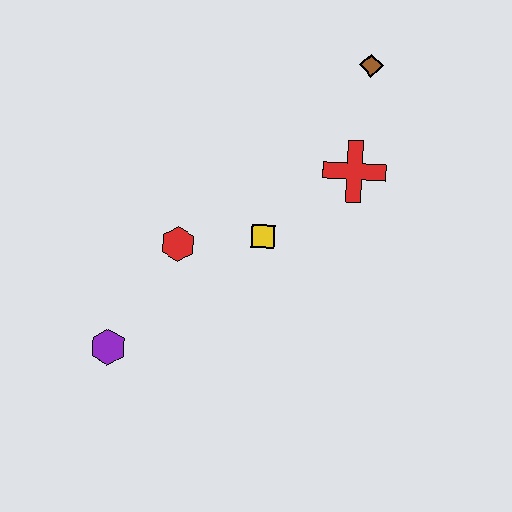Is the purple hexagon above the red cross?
No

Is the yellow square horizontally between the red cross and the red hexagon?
Yes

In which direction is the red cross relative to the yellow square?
The red cross is to the right of the yellow square.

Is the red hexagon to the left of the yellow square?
Yes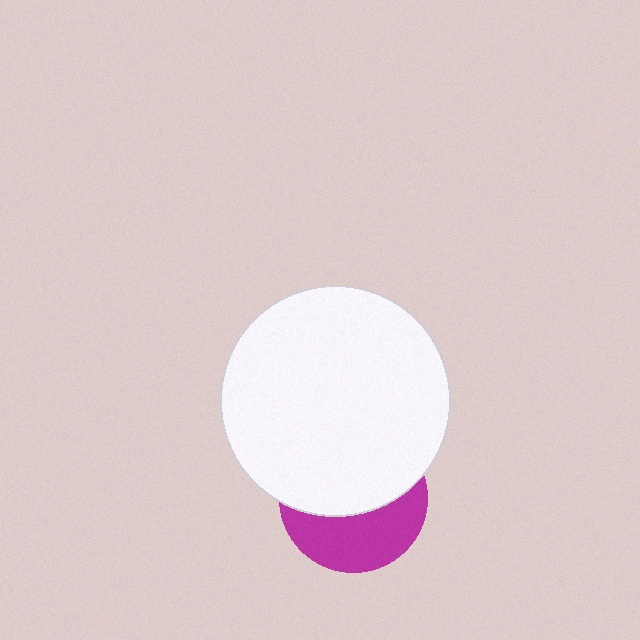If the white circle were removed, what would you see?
You would see the complete magenta circle.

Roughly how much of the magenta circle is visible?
A small part of it is visible (roughly 43%).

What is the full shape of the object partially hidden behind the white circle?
The partially hidden object is a magenta circle.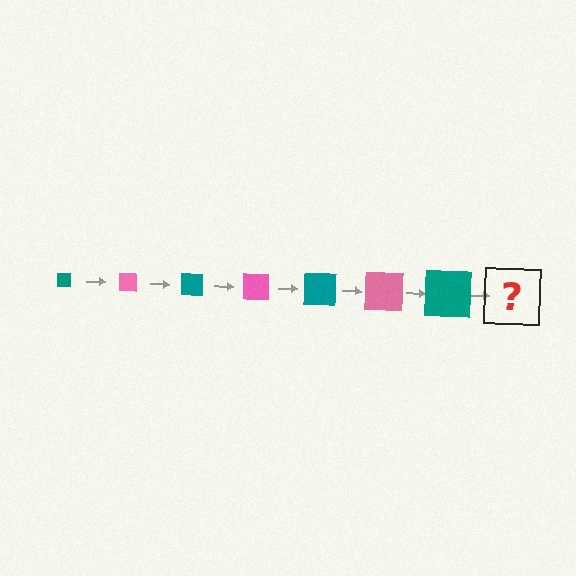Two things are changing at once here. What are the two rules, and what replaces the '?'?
The two rules are that the square grows larger each step and the color cycles through teal and pink. The '?' should be a pink square, larger than the previous one.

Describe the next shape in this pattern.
It should be a pink square, larger than the previous one.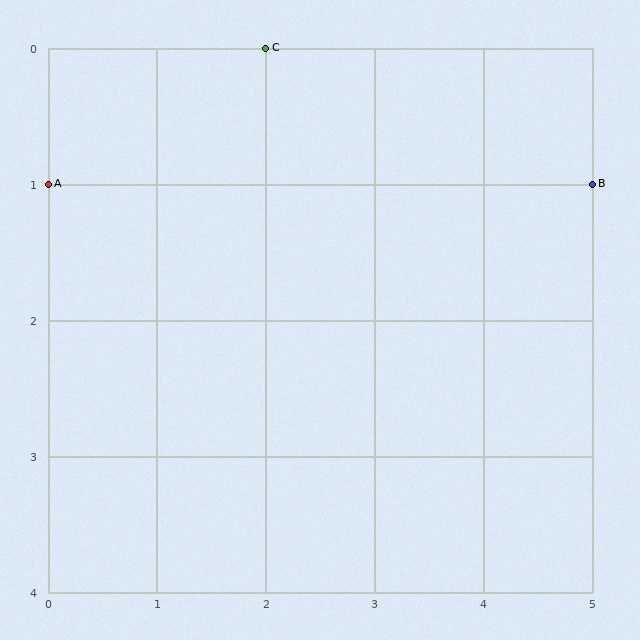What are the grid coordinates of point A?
Point A is at grid coordinates (0, 1).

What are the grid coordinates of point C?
Point C is at grid coordinates (2, 0).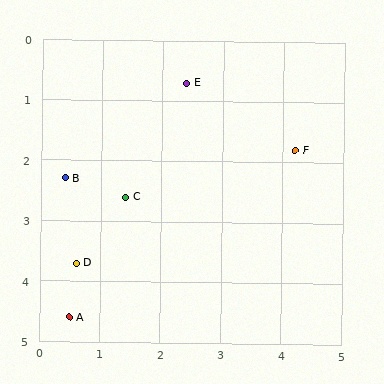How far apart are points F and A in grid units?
Points F and A are about 4.6 grid units apart.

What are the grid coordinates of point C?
Point C is at approximately (1.4, 2.6).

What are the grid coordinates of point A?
Point A is at approximately (0.5, 4.6).